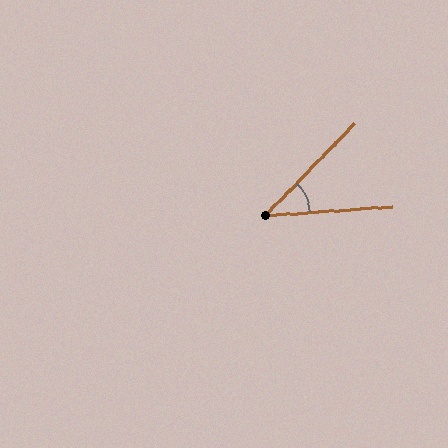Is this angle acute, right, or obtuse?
It is acute.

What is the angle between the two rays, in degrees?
Approximately 42 degrees.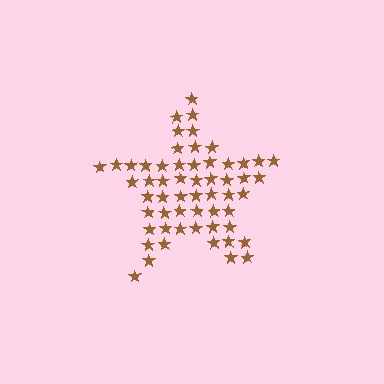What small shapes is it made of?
It is made of small stars.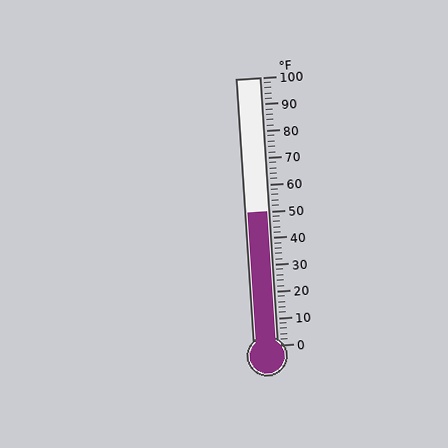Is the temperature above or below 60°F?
The temperature is below 60°F.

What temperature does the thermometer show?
The thermometer shows approximately 50°F.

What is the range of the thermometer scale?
The thermometer scale ranges from 0°F to 100°F.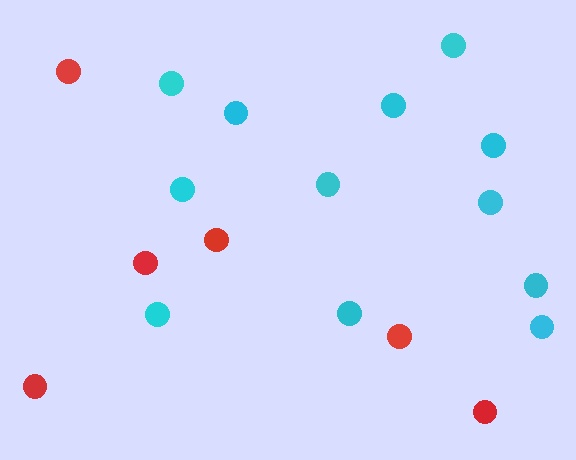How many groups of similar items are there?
There are 2 groups: one group of cyan circles (12) and one group of red circles (6).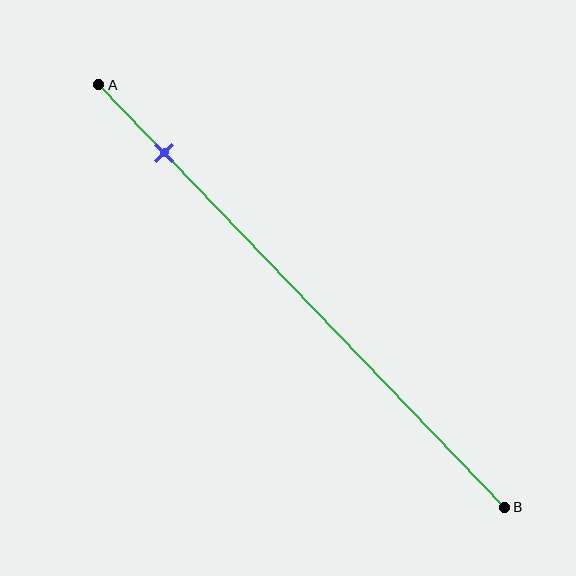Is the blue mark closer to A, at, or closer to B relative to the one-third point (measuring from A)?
The blue mark is closer to point A than the one-third point of segment AB.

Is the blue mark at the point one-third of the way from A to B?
No, the mark is at about 15% from A, not at the 33% one-third point.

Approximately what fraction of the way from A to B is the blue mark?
The blue mark is approximately 15% of the way from A to B.